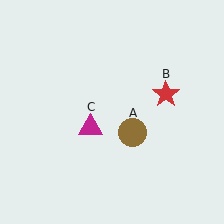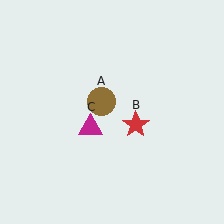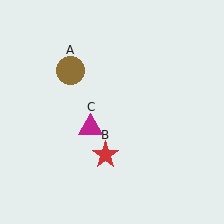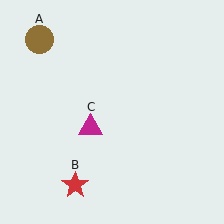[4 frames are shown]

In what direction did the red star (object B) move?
The red star (object B) moved down and to the left.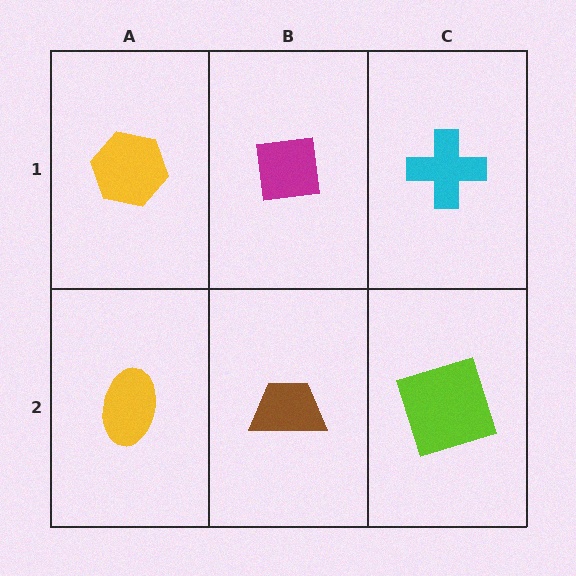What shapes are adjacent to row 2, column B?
A magenta square (row 1, column B), a yellow ellipse (row 2, column A), a lime square (row 2, column C).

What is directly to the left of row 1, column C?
A magenta square.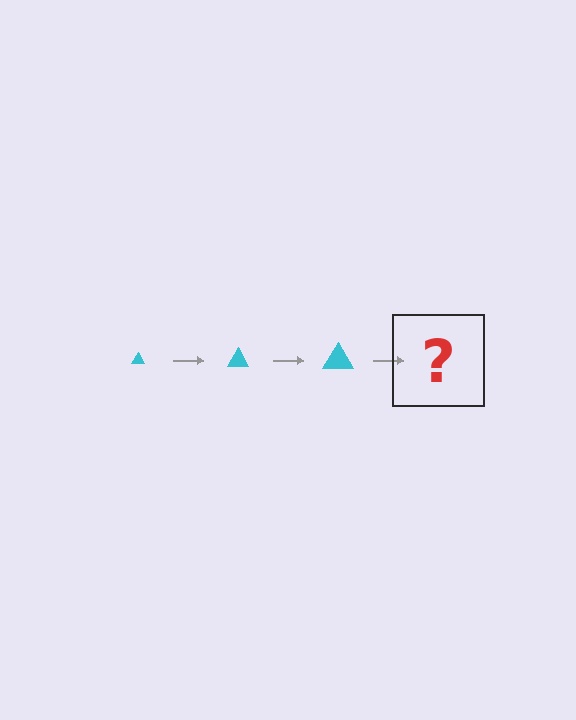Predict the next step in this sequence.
The next step is a cyan triangle, larger than the previous one.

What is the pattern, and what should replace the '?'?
The pattern is that the triangle gets progressively larger each step. The '?' should be a cyan triangle, larger than the previous one.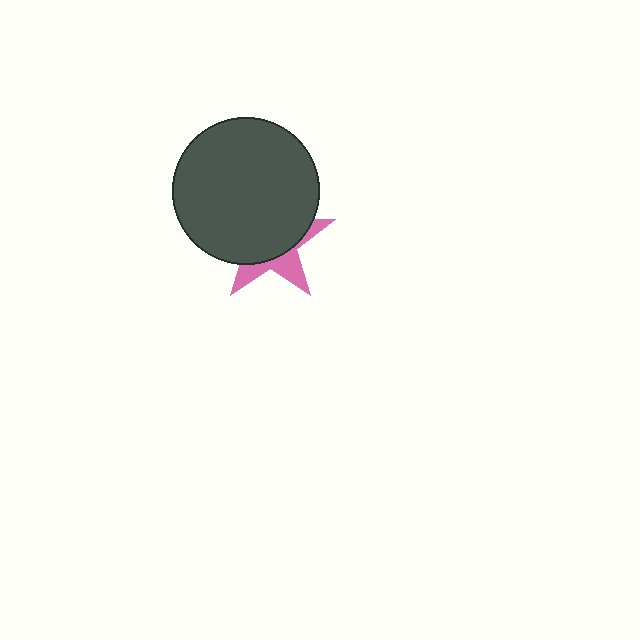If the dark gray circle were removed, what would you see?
You would see the complete pink star.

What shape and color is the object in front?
The object in front is a dark gray circle.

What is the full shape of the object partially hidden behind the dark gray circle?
The partially hidden object is a pink star.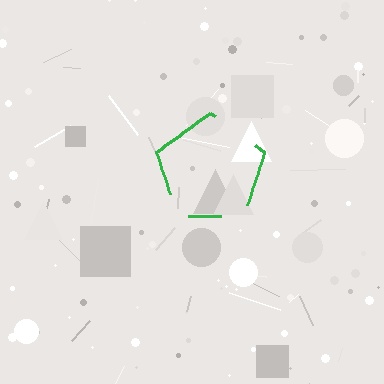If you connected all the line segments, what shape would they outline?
They would outline a pentagon.